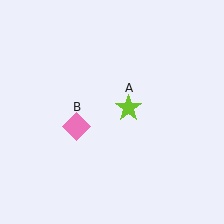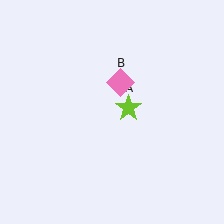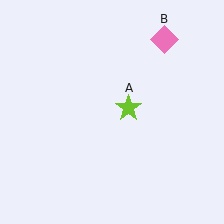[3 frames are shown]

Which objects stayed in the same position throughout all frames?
Lime star (object A) remained stationary.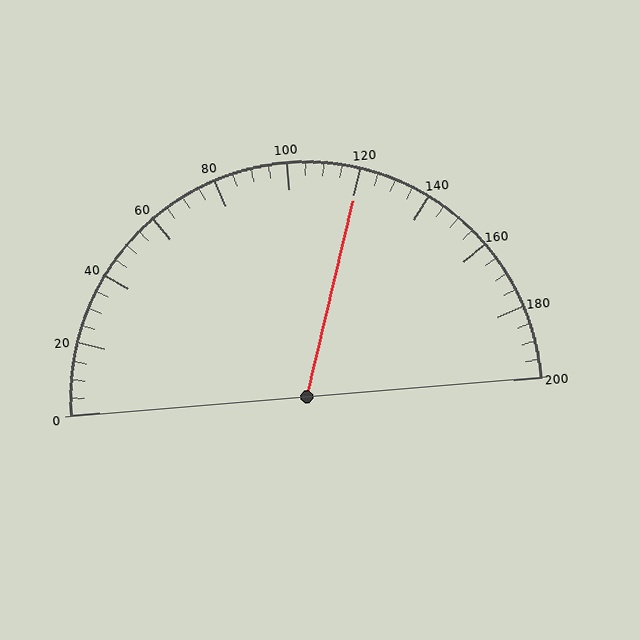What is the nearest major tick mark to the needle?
The nearest major tick mark is 120.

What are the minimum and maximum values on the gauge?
The gauge ranges from 0 to 200.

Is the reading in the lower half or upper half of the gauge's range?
The reading is in the upper half of the range (0 to 200).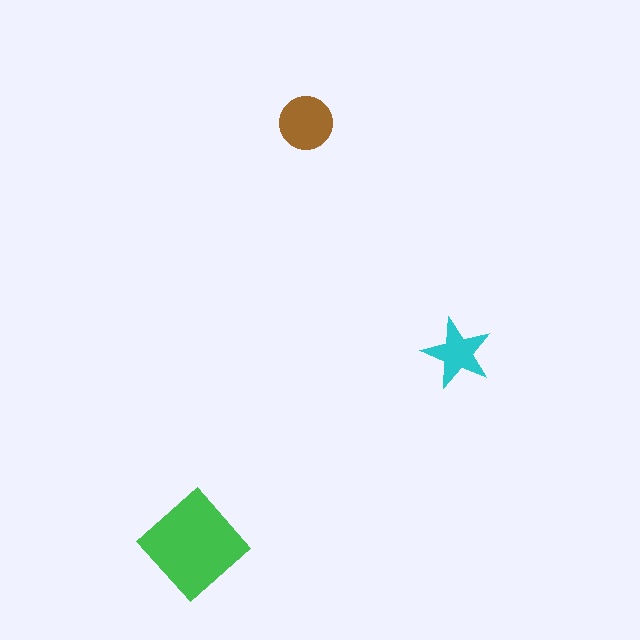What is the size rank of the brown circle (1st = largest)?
2nd.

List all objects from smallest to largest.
The cyan star, the brown circle, the green diamond.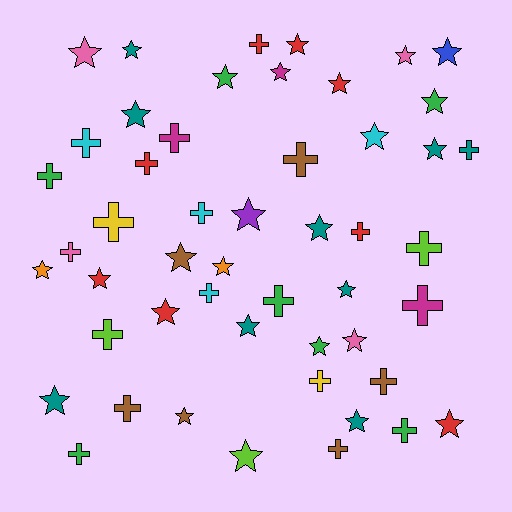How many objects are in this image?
There are 50 objects.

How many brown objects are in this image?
There are 6 brown objects.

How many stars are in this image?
There are 28 stars.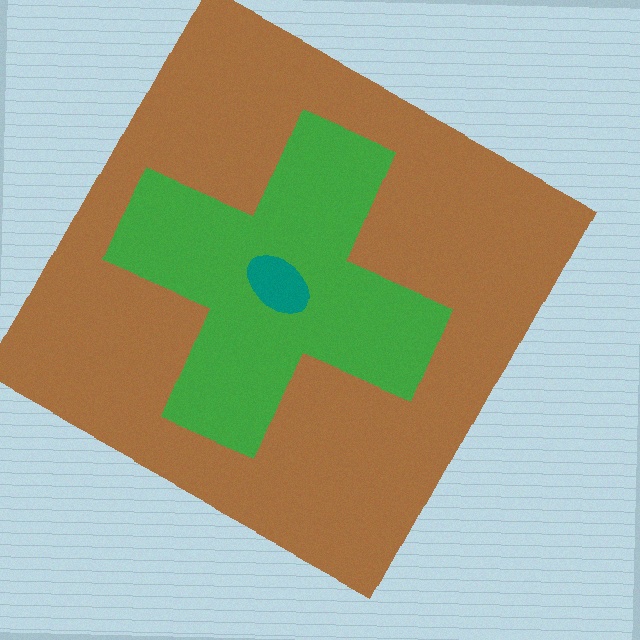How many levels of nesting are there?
3.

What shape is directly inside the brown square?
The green cross.